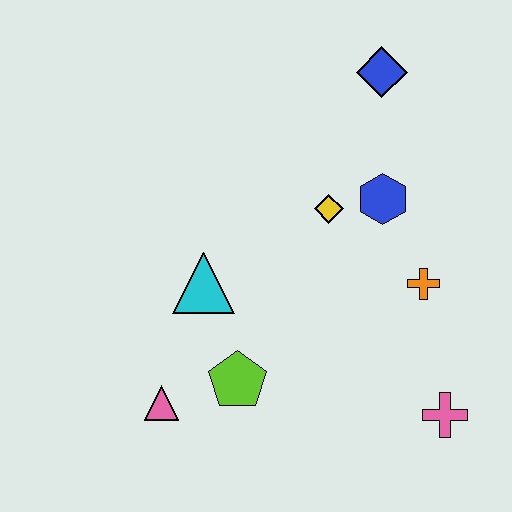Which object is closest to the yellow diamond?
The blue hexagon is closest to the yellow diamond.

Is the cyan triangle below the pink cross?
No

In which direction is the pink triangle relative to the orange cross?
The pink triangle is to the left of the orange cross.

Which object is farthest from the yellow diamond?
The pink triangle is farthest from the yellow diamond.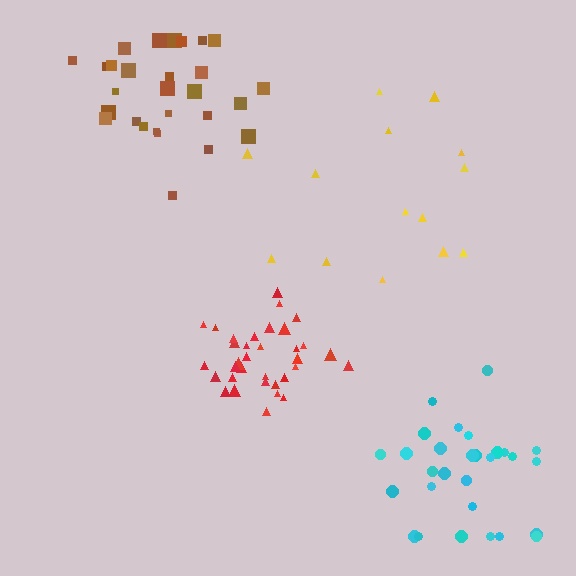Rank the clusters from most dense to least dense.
red, brown, cyan, yellow.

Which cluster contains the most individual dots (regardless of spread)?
Red (34).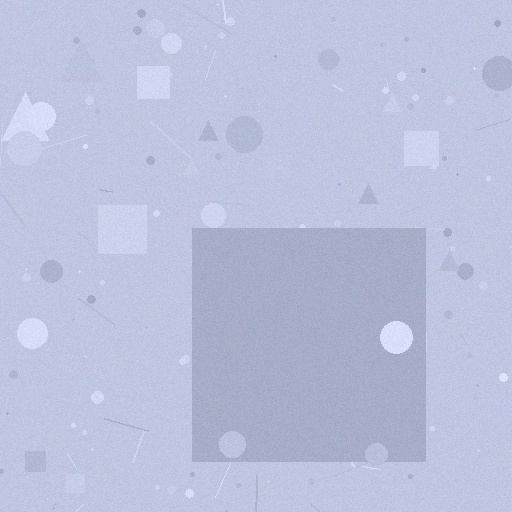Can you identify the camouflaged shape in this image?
The camouflaged shape is a square.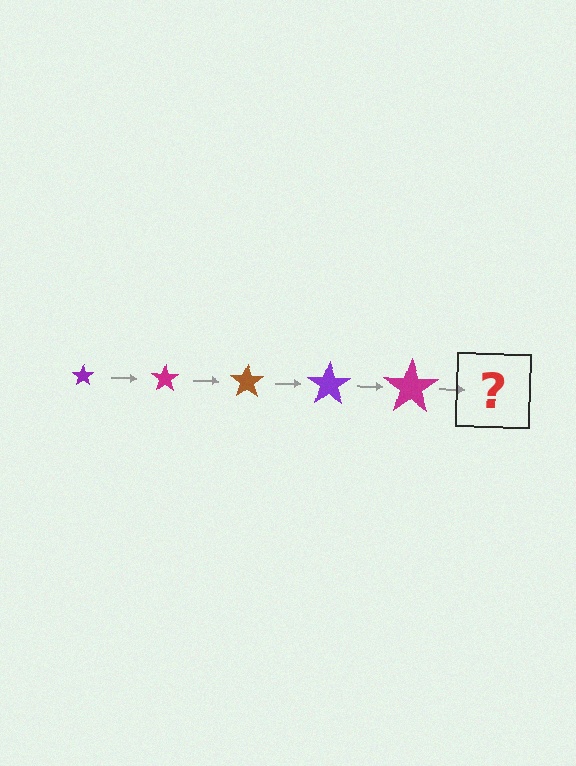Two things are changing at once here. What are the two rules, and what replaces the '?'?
The two rules are that the star grows larger each step and the color cycles through purple, magenta, and brown. The '?' should be a brown star, larger than the previous one.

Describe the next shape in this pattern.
It should be a brown star, larger than the previous one.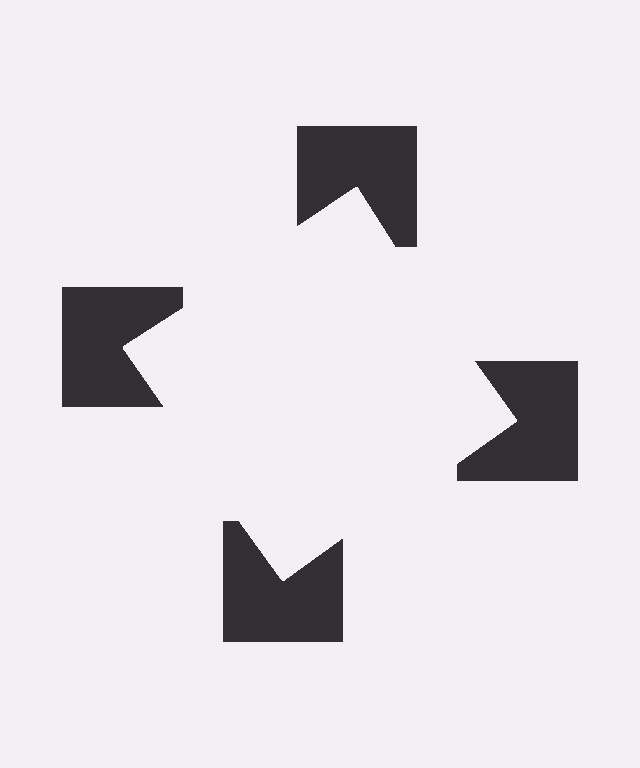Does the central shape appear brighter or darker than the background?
It typically appears slightly brighter than the background, even though no actual brightness change is drawn.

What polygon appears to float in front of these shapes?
An illusory square — its edges are inferred from the aligned wedge cuts in the notched squares, not physically drawn.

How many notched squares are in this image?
There are 4 — one at each vertex of the illusory square.